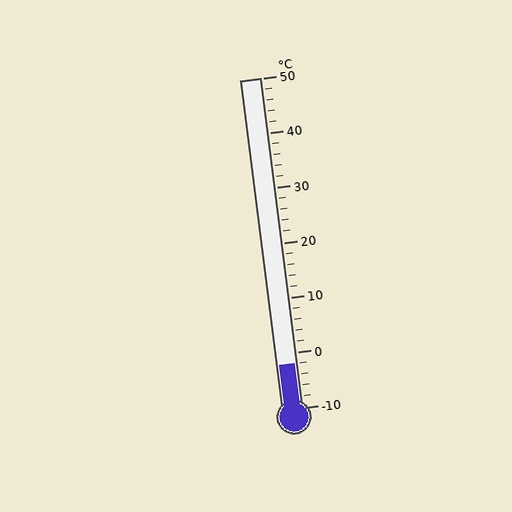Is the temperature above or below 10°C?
The temperature is below 10°C.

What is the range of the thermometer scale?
The thermometer scale ranges from -10°C to 50°C.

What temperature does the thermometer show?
The thermometer shows approximately -2°C.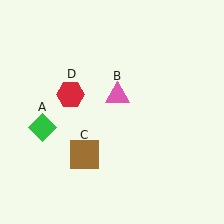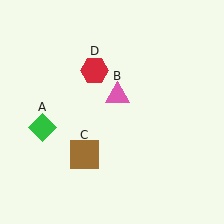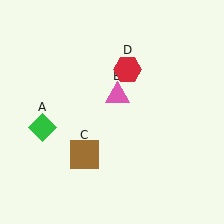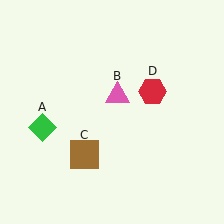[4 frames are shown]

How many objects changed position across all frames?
1 object changed position: red hexagon (object D).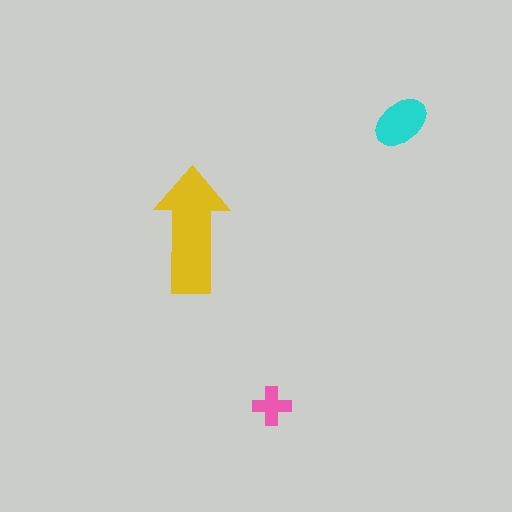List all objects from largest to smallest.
The yellow arrow, the cyan ellipse, the pink cross.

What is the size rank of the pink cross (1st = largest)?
3rd.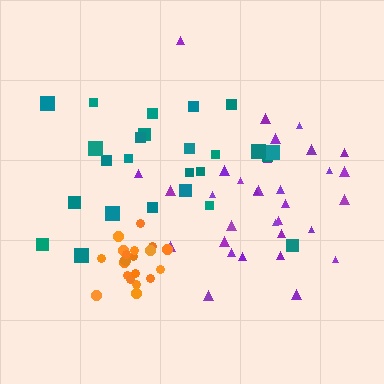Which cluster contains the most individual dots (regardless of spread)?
Purple (32).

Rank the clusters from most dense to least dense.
orange, purple, teal.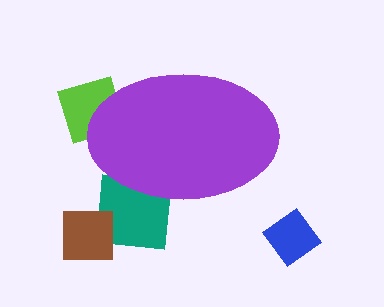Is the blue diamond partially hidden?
No, the blue diamond is fully visible.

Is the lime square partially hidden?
Yes, the lime square is partially hidden behind the purple ellipse.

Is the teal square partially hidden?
Yes, the teal square is partially hidden behind the purple ellipse.